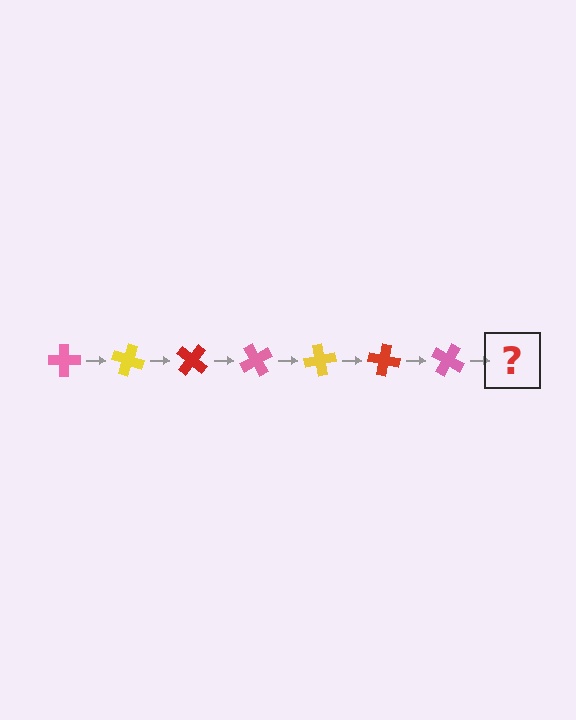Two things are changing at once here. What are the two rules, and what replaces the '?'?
The two rules are that it rotates 20 degrees each step and the color cycles through pink, yellow, and red. The '?' should be a yellow cross, rotated 140 degrees from the start.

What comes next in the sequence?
The next element should be a yellow cross, rotated 140 degrees from the start.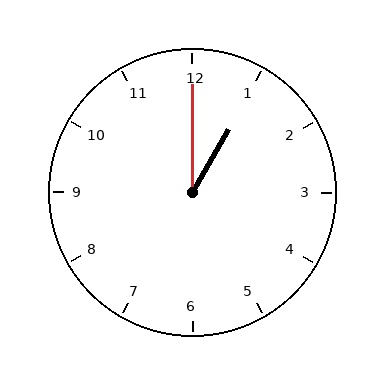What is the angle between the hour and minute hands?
Approximately 30 degrees.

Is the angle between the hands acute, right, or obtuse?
It is acute.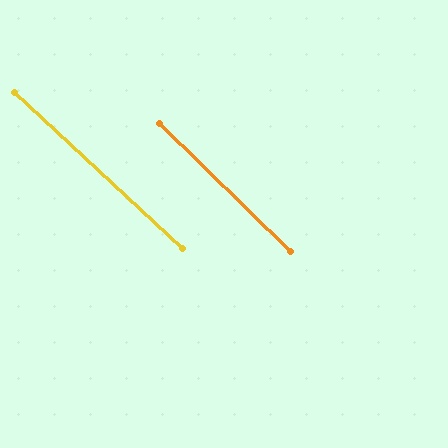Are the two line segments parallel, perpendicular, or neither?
Parallel — their directions differ by only 1.3°.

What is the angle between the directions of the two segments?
Approximately 1 degree.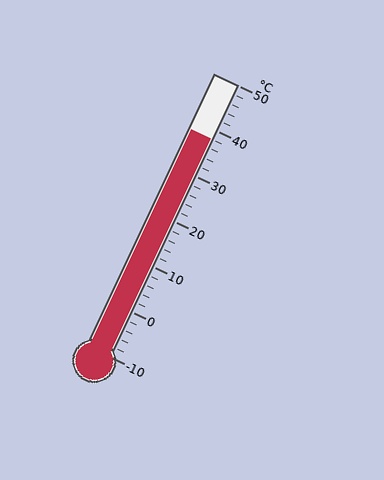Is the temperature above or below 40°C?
The temperature is below 40°C.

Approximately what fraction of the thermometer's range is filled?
The thermometer is filled to approximately 80% of its range.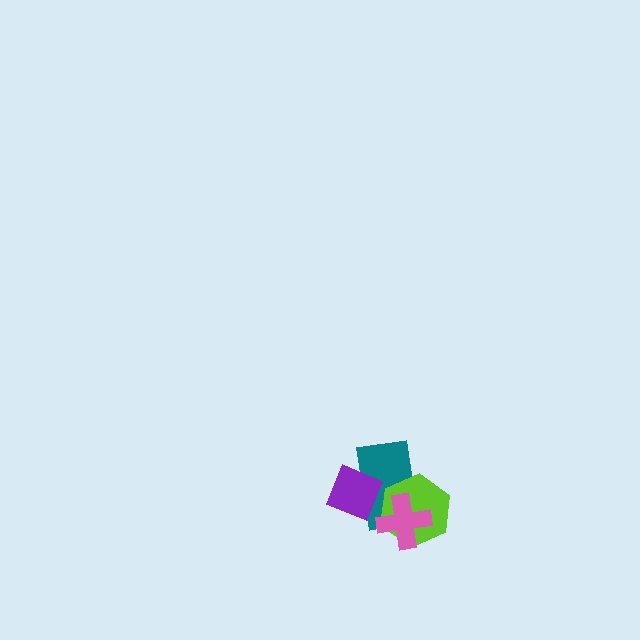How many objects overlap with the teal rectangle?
3 objects overlap with the teal rectangle.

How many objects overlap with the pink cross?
2 objects overlap with the pink cross.